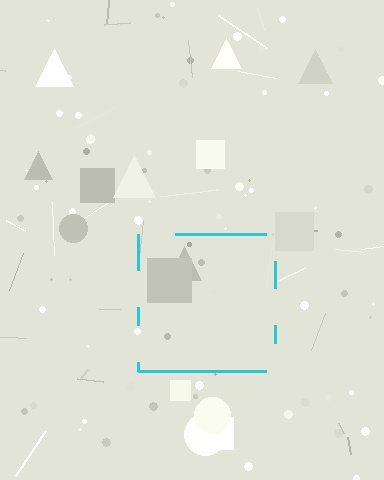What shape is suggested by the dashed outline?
The dashed outline suggests a square.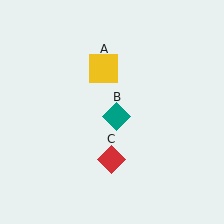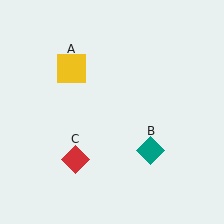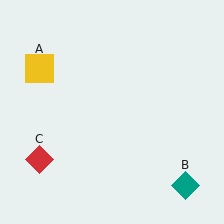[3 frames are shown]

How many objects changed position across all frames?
3 objects changed position: yellow square (object A), teal diamond (object B), red diamond (object C).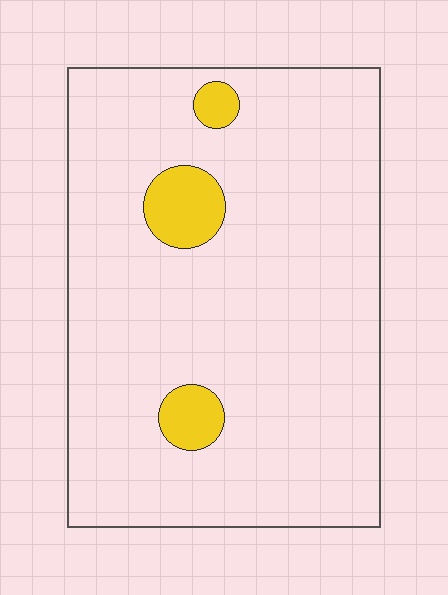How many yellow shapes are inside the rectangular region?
3.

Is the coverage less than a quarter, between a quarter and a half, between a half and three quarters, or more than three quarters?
Less than a quarter.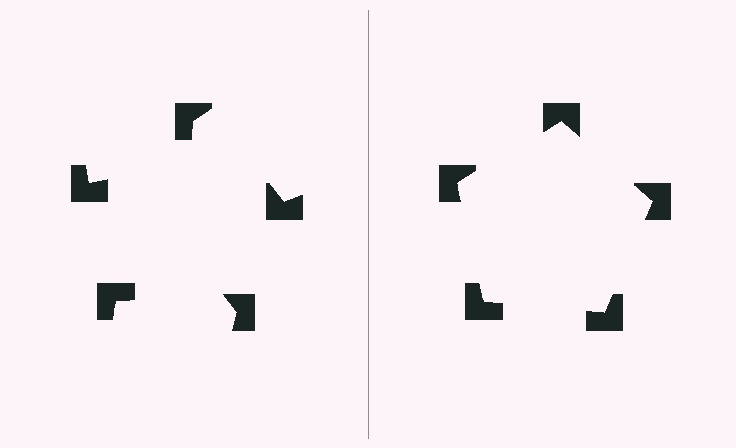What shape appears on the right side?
An illusory pentagon.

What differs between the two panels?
The notched squares are positioned identically on both sides; only the wedge orientations differ. On the right they align to a pentagon; on the left they are misaligned.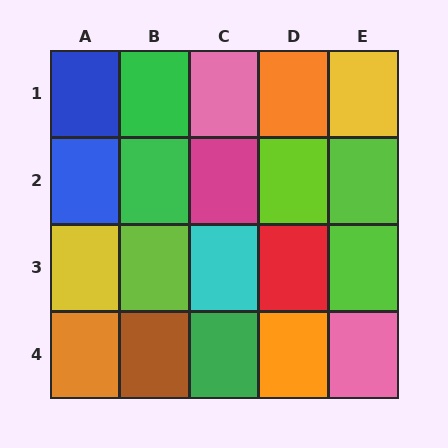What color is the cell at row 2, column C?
Magenta.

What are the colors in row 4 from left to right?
Orange, brown, green, orange, pink.